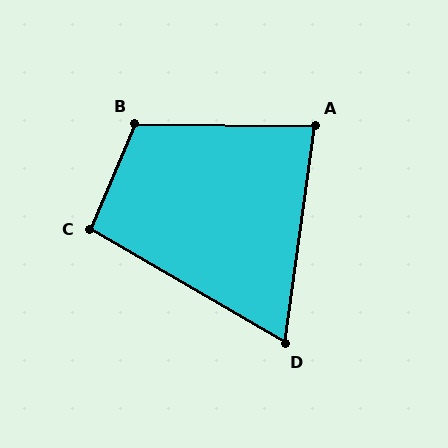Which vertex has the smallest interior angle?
D, at approximately 68 degrees.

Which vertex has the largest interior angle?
B, at approximately 112 degrees.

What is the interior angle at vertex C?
Approximately 97 degrees (obtuse).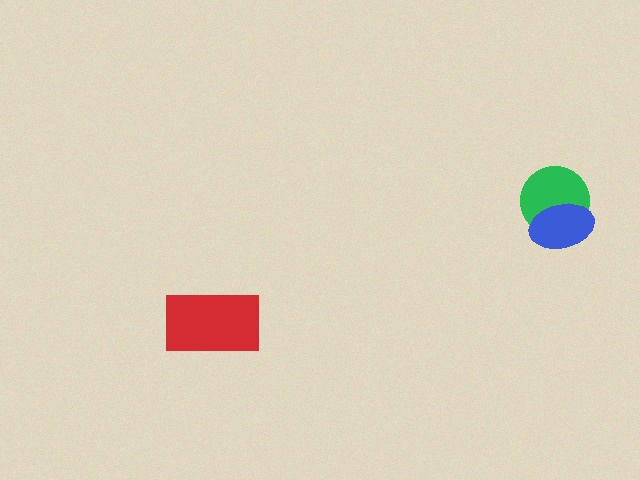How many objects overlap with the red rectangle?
0 objects overlap with the red rectangle.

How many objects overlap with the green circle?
1 object overlaps with the green circle.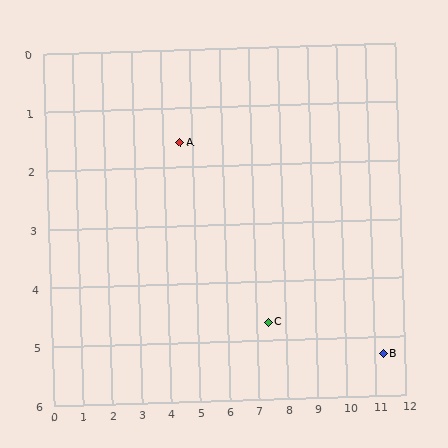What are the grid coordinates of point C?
Point C is at approximately (7.4, 4.7).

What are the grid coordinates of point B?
Point B is at approximately (11.3, 5.3).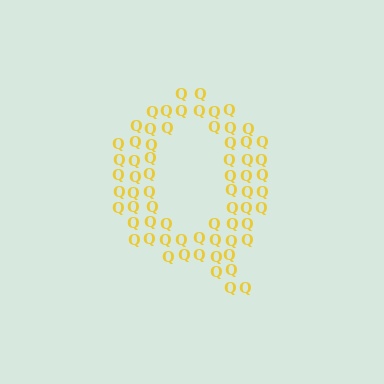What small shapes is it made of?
It is made of small letter Q's.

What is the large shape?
The large shape is the letter Q.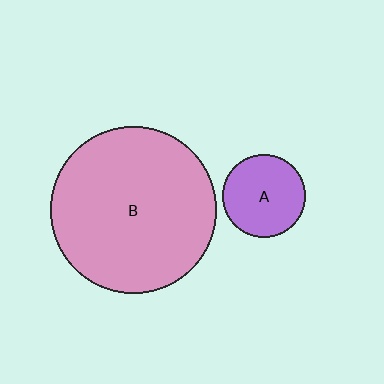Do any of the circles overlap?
No, none of the circles overlap.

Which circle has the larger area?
Circle B (pink).